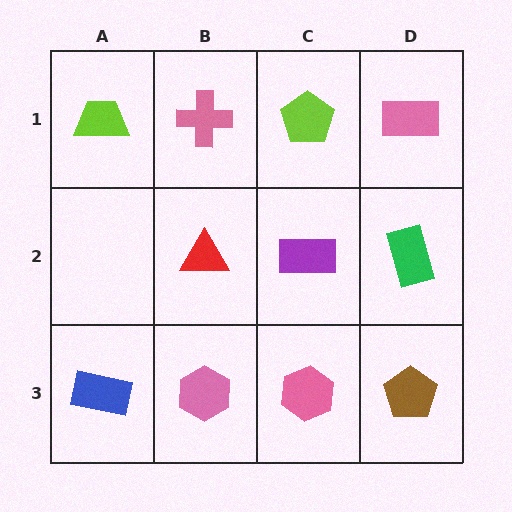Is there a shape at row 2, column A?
No, that cell is empty.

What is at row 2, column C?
A purple rectangle.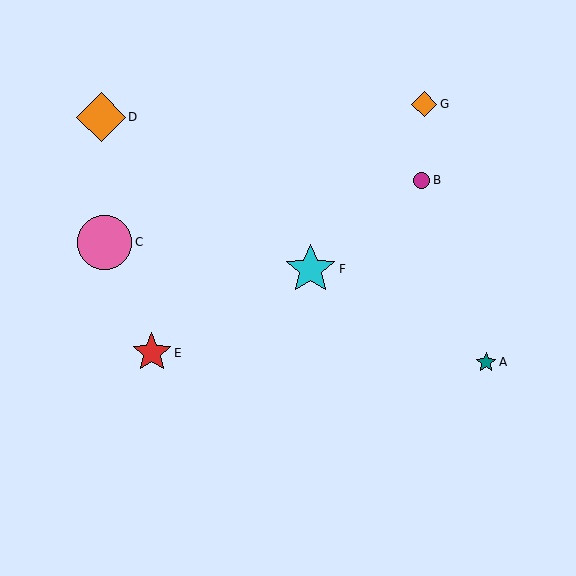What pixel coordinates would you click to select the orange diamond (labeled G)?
Click at (424, 104) to select the orange diamond G.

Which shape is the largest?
The pink circle (labeled C) is the largest.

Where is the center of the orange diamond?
The center of the orange diamond is at (101, 117).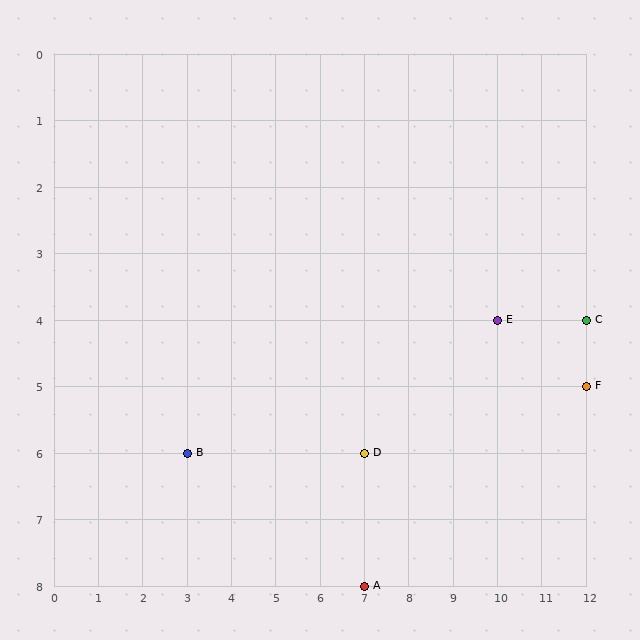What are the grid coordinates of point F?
Point F is at grid coordinates (12, 5).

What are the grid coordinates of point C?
Point C is at grid coordinates (12, 4).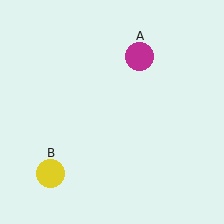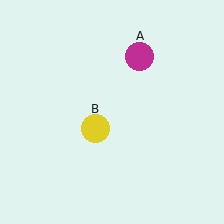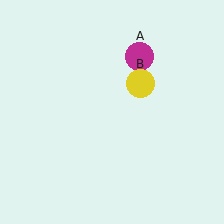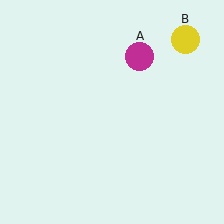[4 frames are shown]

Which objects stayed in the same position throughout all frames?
Magenta circle (object A) remained stationary.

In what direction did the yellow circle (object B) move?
The yellow circle (object B) moved up and to the right.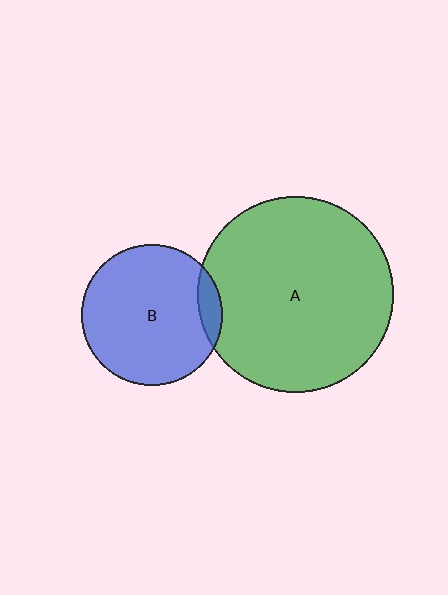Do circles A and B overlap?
Yes.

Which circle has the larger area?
Circle A (green).